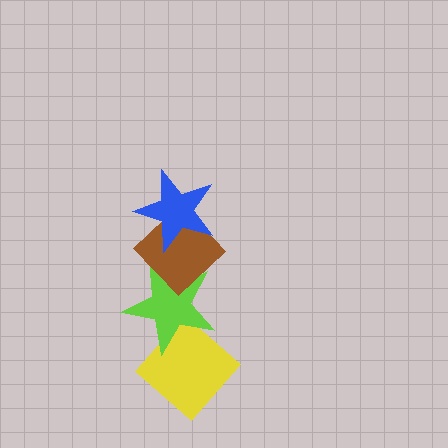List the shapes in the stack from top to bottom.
From top to bottom: the blue star, the brown diamond, the lime star, the yellow diamond.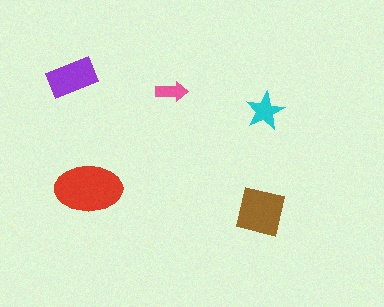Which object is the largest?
The red ellipse.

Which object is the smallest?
The pink arrow.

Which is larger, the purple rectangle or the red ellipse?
The red ellipse.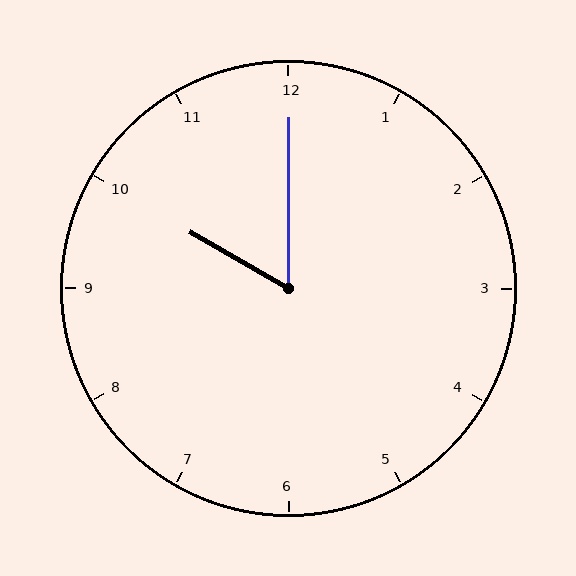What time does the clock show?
10:00.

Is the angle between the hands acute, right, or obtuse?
It is acute.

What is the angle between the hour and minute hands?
Approximately 60 degrees.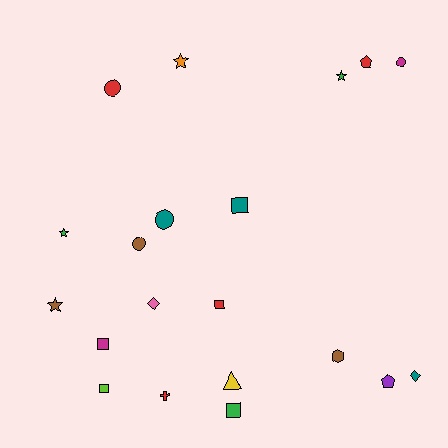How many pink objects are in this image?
There is 1 pink object.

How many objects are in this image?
There are 20 objects.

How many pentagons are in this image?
There are 2 pentagons.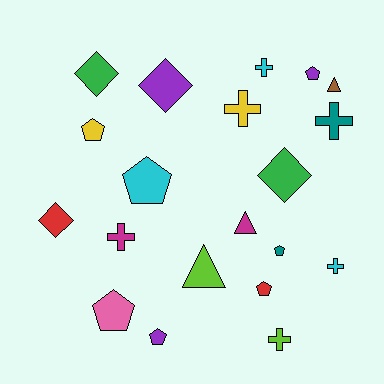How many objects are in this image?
There are 20 objects.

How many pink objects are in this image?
There is 1 pink object.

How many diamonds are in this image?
There are 4 diamonds.